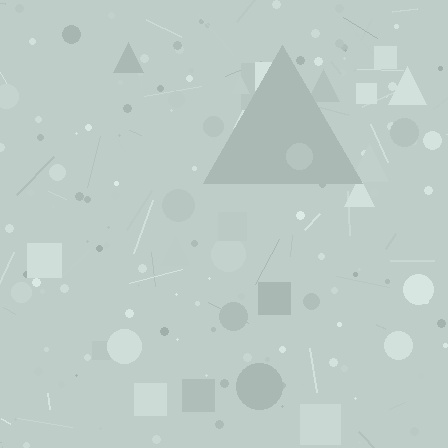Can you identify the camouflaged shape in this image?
The camouflaged shape is a triangle.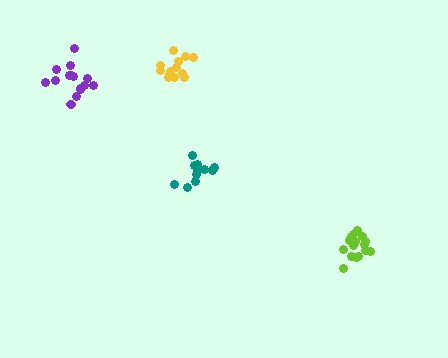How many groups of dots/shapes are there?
There are 4 groups.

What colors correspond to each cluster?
The clusters are colored: lime, purple, yellow, teal.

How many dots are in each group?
Group 1: 16 dots, Group 2: 15 dots, Group 3: 13 dots, Group 4: 11 dots (55 total).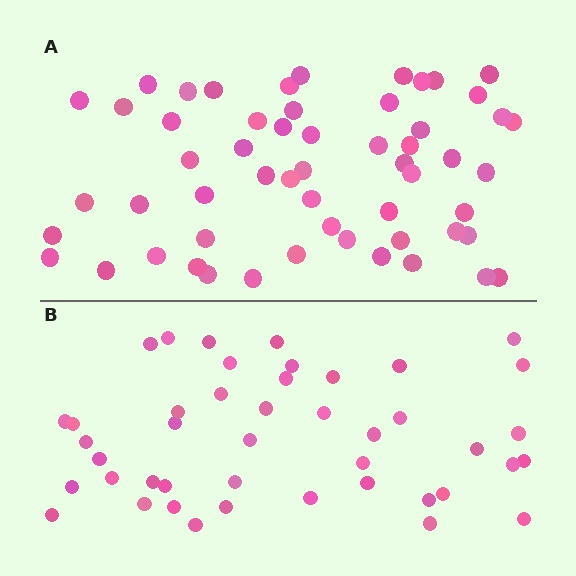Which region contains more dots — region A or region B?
Region A (the top region) has more dots.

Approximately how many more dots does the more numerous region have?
Region A has roughly 12 or so more dots than region B.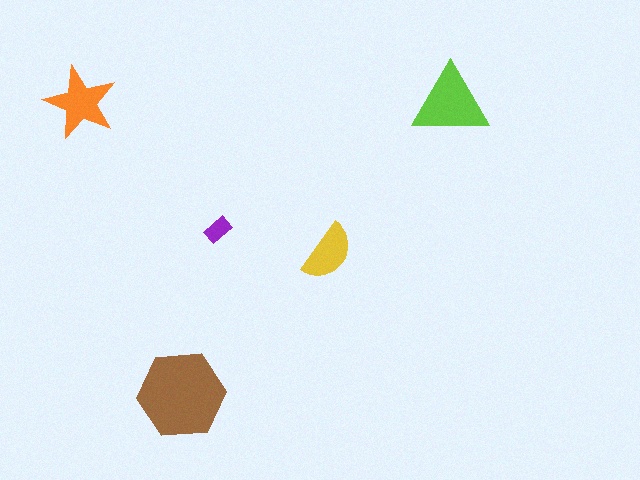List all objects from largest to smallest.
The brown hexagon, the lime triangle, the orange star, the yellow semicircle, the purple rectangle.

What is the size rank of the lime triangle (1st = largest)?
2nd.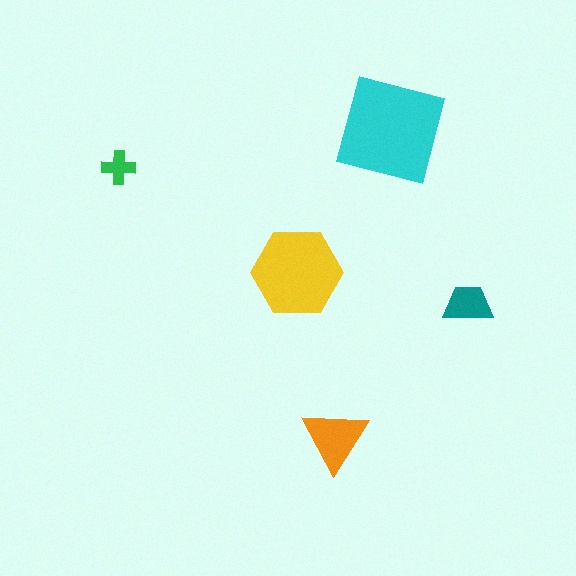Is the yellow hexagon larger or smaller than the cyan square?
Smaller.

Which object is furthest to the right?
The teal trapezoid is rightmost.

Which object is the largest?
The cyan square.